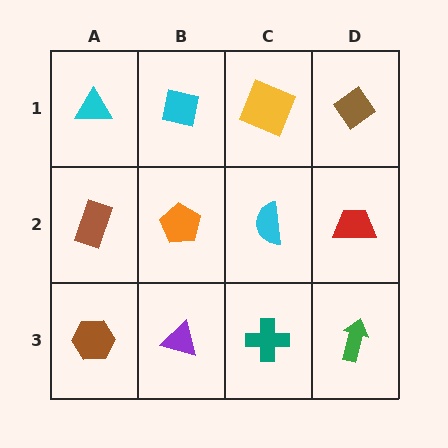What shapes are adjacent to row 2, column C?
A yellow square (row 1, column C), a teal cross (row 3, column C), an orange pentagon (row 2, column B), a red trapezoid (row 2, column D).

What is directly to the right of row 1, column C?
A brown diamond.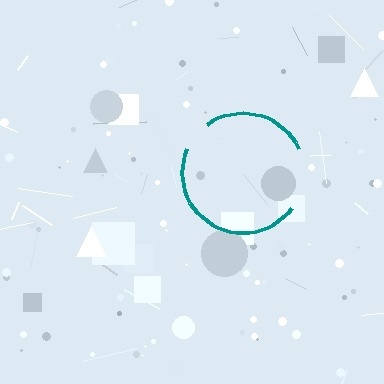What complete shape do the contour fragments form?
The contour fragments form a circle.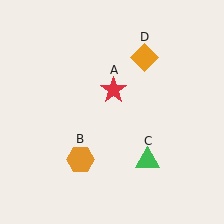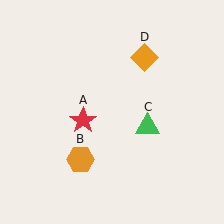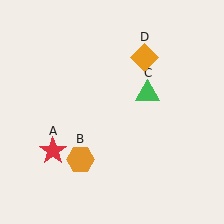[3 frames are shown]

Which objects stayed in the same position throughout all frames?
Orange hexagon (object B) and orange diamond (object D) remained stationary.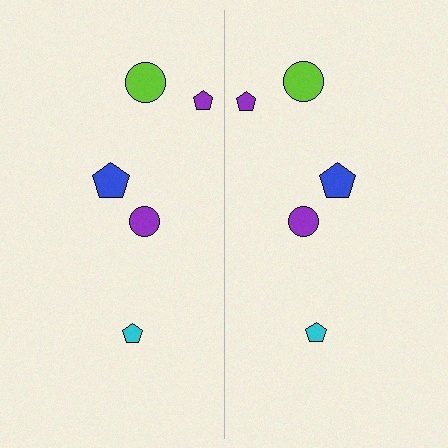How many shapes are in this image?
There are 10 shapes in this image.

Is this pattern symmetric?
Yes, this pattern has bilateral (reflection) symmetry.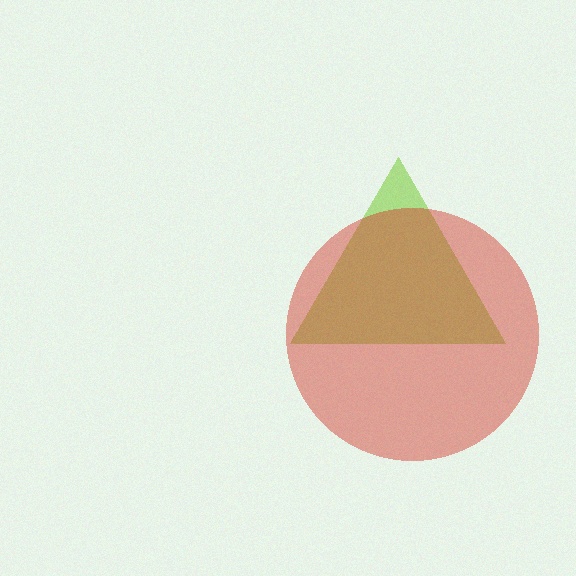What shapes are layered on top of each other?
The layered shapes are: a lime triangle, a red circle.